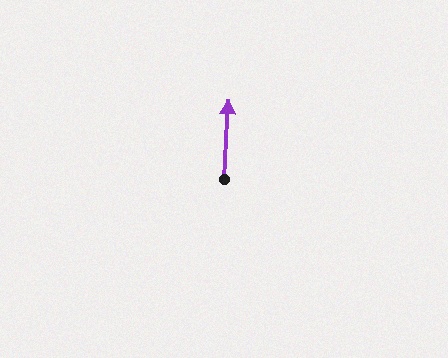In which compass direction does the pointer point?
North.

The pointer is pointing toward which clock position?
Roughly 12 o'clock.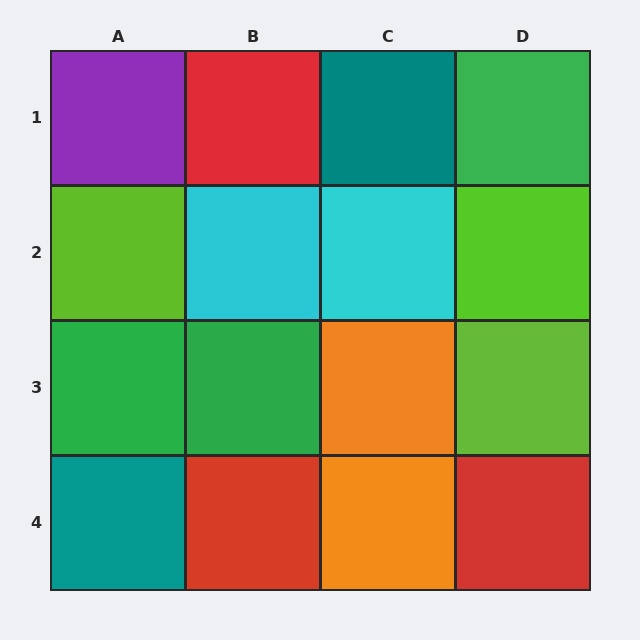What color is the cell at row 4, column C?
Orange.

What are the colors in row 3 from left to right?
Green, green, orange, lime.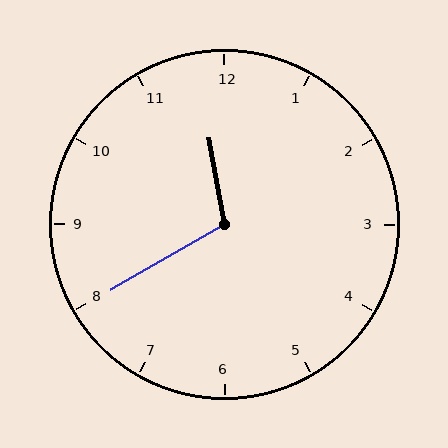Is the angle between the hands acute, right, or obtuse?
It is obtuse.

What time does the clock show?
11:40.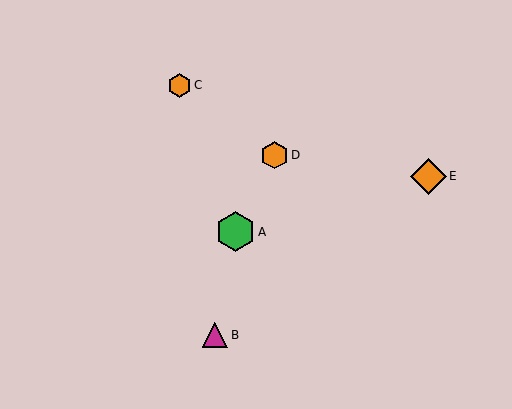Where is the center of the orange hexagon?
The center of the orange hexagon is at (180, 85).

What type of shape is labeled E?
Shape E is an orange diamond.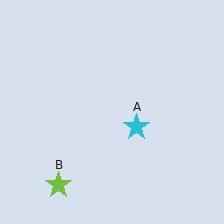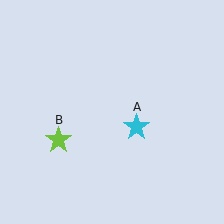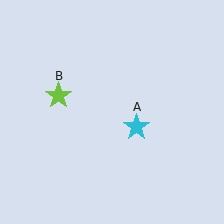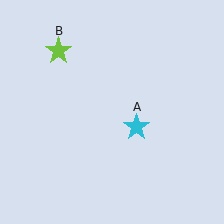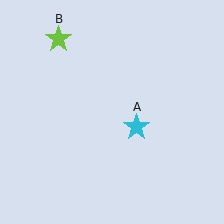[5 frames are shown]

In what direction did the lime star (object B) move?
The lime star (object B) moved up.